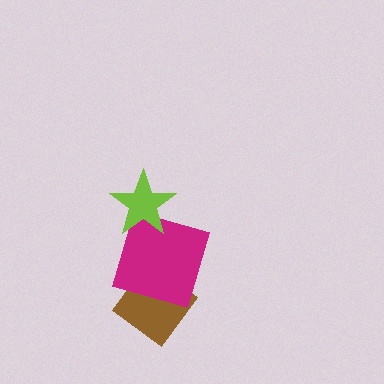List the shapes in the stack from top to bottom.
From top to bottom: the lime star, the magenta square, the brown diamond.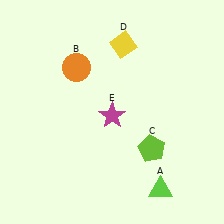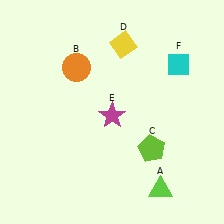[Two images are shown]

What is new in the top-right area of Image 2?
A cyan diamond (F) was added in the top-right area of Image 2.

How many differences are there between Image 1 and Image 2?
There is 1 difference between the two images.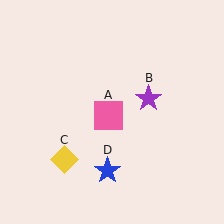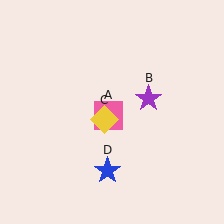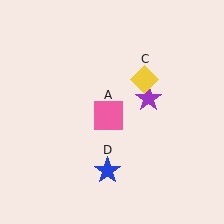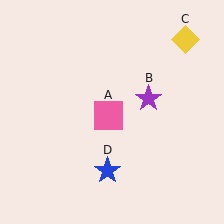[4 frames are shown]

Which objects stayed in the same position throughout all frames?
Pink square (object A) and purple star (object B) and blue star (object D) remained stationary.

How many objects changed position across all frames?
1 object changed position: yellow diamond (object C).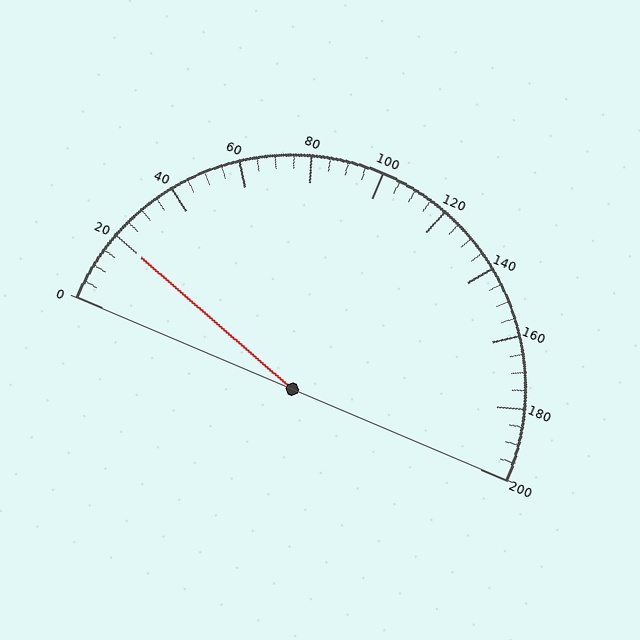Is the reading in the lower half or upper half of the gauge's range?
The reading is in the lower half of the range (0 to 200).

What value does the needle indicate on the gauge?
The needle indicates approximately 20.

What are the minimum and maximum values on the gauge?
The gauge ranges from 0 to 200.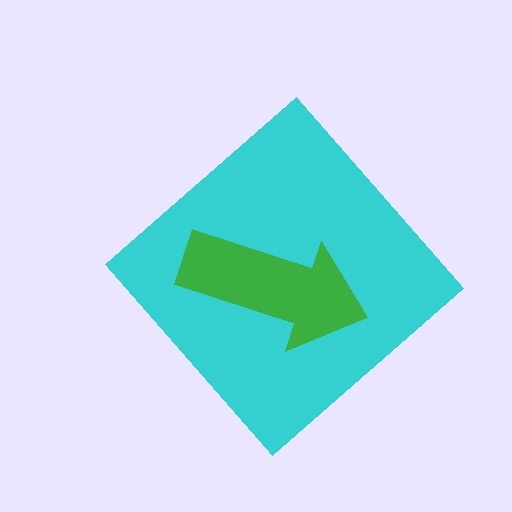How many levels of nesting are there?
2.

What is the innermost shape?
The green arrow.